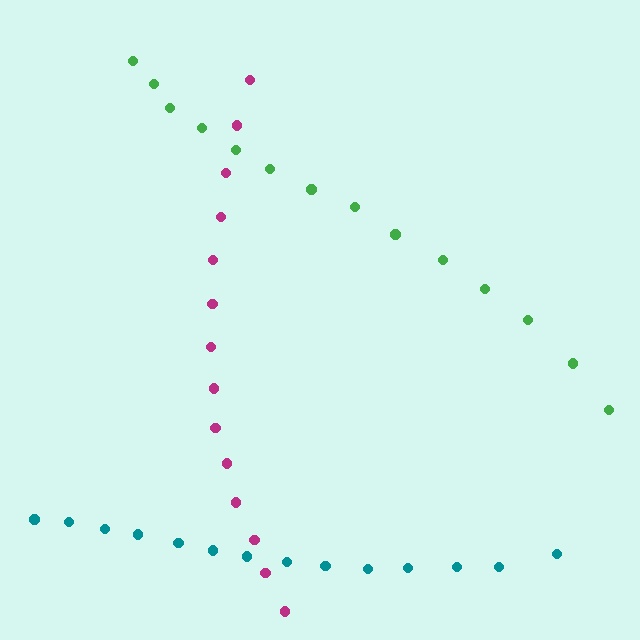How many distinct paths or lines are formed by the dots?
There are 3 distinct paths.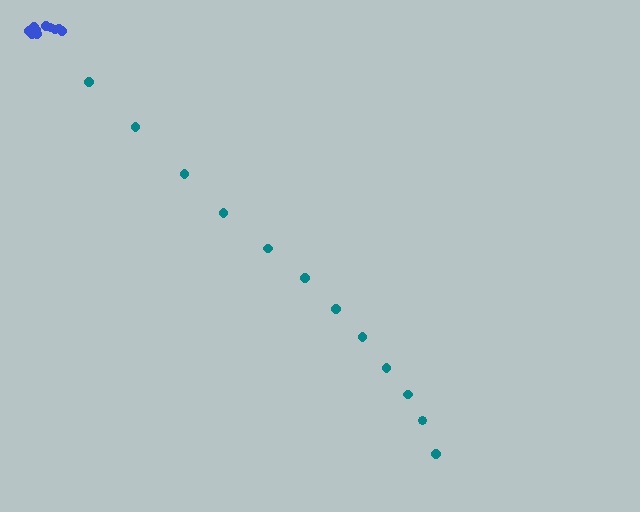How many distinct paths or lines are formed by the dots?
There are 2 distinct paths.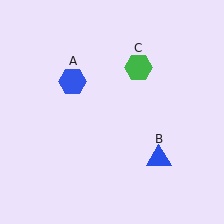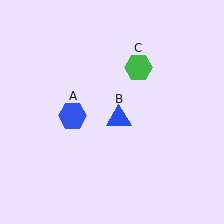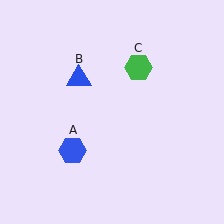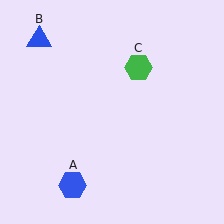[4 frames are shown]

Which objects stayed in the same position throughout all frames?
Green hexagon (object C) remained stationary.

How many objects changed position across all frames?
2 objects changed position: blue hexagon (object A), blue triangle (object B).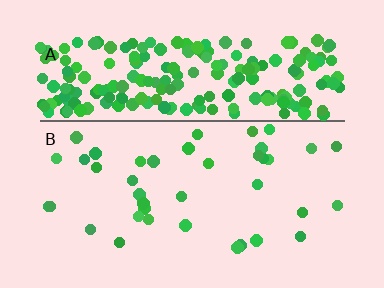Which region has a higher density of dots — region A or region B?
A (the top).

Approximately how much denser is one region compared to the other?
Approximately 6.3× — region A over region B.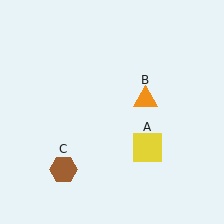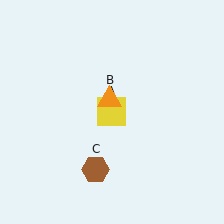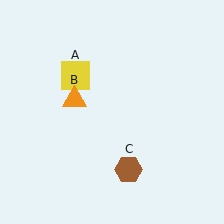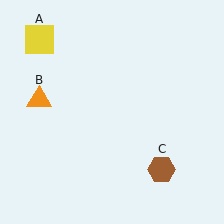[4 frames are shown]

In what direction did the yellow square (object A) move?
The yellow square (object A) moved up and to the left.